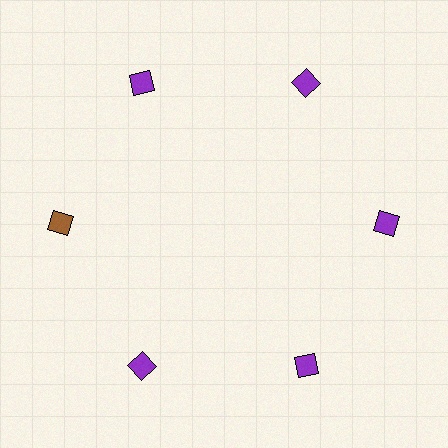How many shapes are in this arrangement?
There are 6 shapes arranged in a ring pattern.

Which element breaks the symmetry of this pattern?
The brown diamond at roughly the 9 o'clock position breaks the symmetry. All other shapes are purple diamonds.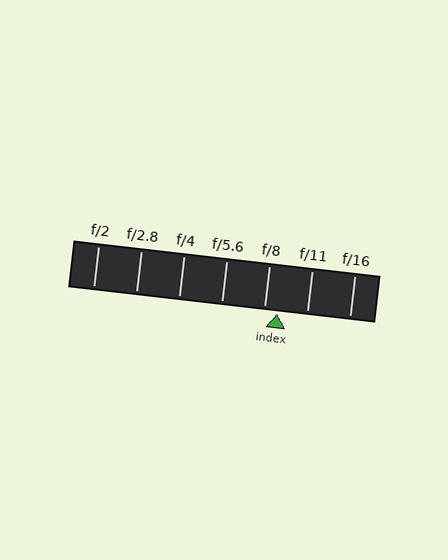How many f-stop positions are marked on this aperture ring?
There are 7 f-stop positions marked.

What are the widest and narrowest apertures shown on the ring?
The widest aperture shown is f/2 and the narrowest is f/16.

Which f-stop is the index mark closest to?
The index mark is closest to f/8.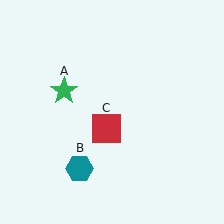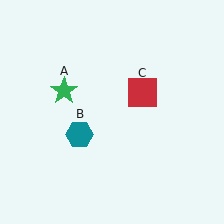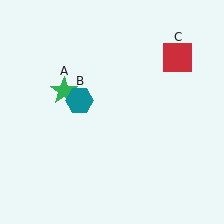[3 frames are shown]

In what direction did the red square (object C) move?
The red square (object C) moved up and to the right.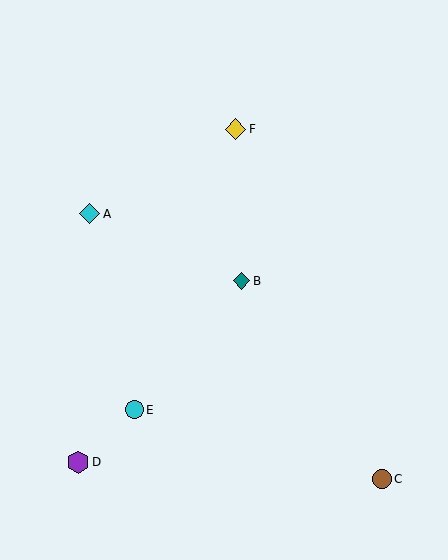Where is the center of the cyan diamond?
The center of the cyan diamond is at (90, 214).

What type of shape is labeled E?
Shape E is a cyan circle.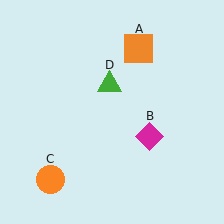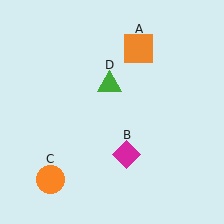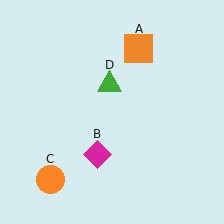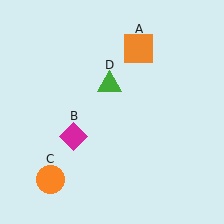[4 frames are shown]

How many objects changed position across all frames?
1 object changed position: magenta diamond (object B).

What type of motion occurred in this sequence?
The magenta diamond (object B) rotated clockwise around the center of the scene.